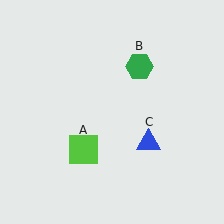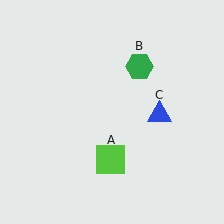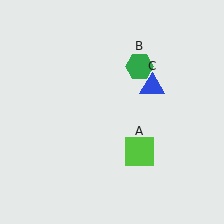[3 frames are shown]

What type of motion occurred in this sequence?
The lime square (object A), blue triangle (object C) rotated counterclockwise around the center of the scene.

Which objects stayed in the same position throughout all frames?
Green hexagon (object B) remained stationary.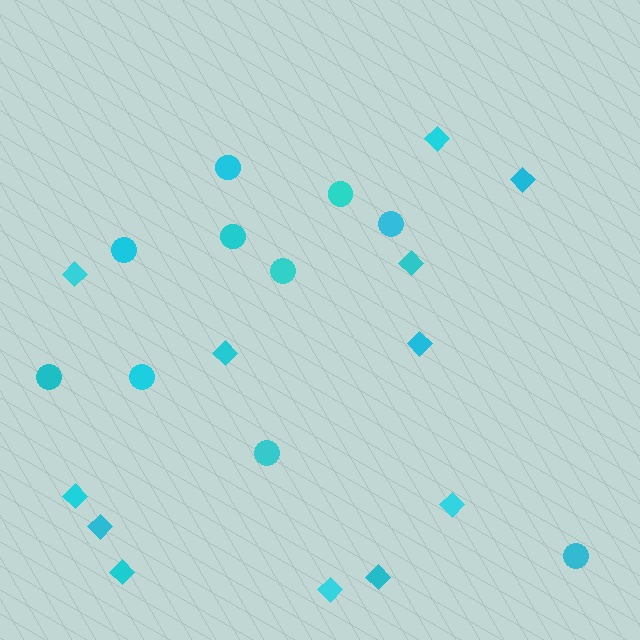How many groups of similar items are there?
There are 2 groups: one group of diamonds (12) and one group of circles (10).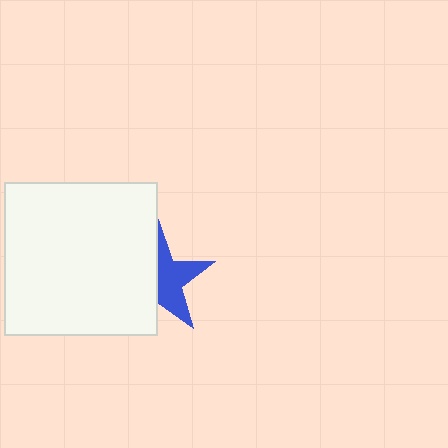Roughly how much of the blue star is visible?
About half of it is visible (roughly 52%).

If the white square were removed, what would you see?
You would see the complete blue star.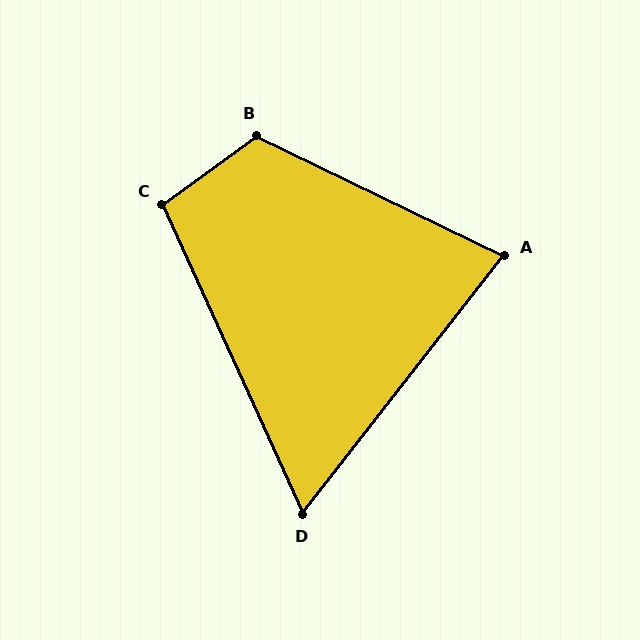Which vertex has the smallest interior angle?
D, at approximately 62 degrees.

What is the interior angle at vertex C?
Approximately 102 degrees (obtuse).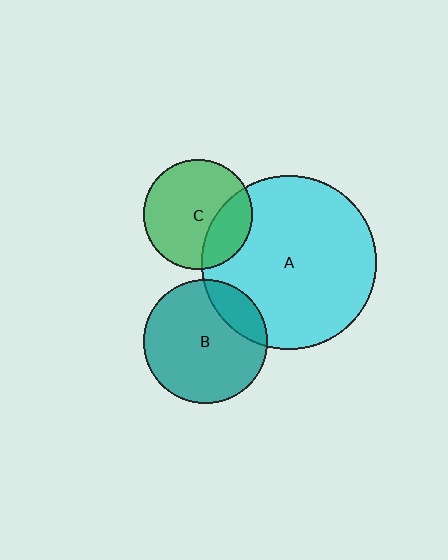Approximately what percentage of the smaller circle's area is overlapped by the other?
Approximately 20%.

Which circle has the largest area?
Circle A (cyan).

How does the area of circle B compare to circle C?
Approximately 1.3 times.